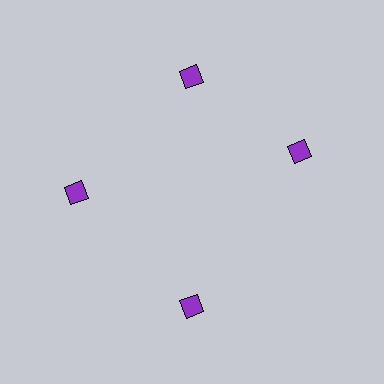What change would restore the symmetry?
The symmetry would be restored by rotating it back into even spacing with its neighbors so that all 4 squares sit at equal angles and equal distance from the center.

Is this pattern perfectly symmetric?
No. The 4 purple squares are arranged in a ring, but one element near the 3 o'clock position is rotated out of alignment along the ring, breaking the 4-fold rotational symmetry.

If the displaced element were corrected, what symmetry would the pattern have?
It would have 4-fold rotational symmetry — the pattern would map onto itself every 90 degrees.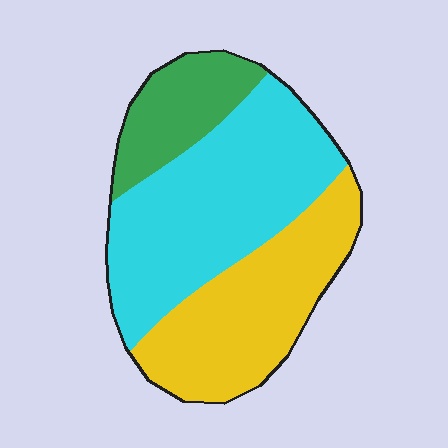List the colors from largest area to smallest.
From largest to smallest: cyan, yellow, green.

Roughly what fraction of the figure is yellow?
Yellow takes up between a quarter and a half of the figure.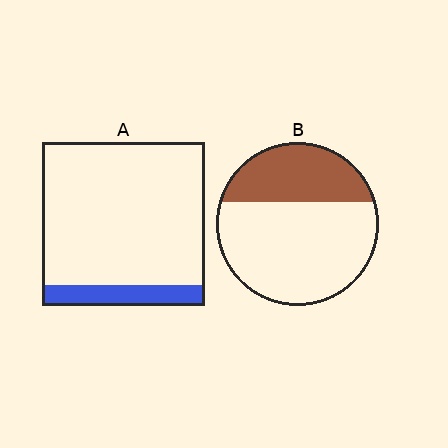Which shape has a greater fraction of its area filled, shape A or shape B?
Shape B.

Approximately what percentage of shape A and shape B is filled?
A is approximately 15% and B is approximately 35%.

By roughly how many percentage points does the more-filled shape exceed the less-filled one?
By roughly 20 percentage points (B over A).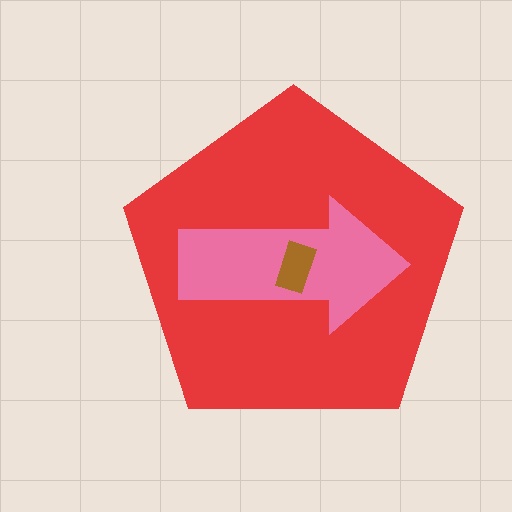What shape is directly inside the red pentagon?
The pink arrow.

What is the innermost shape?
The brown rectangle.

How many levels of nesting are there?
3.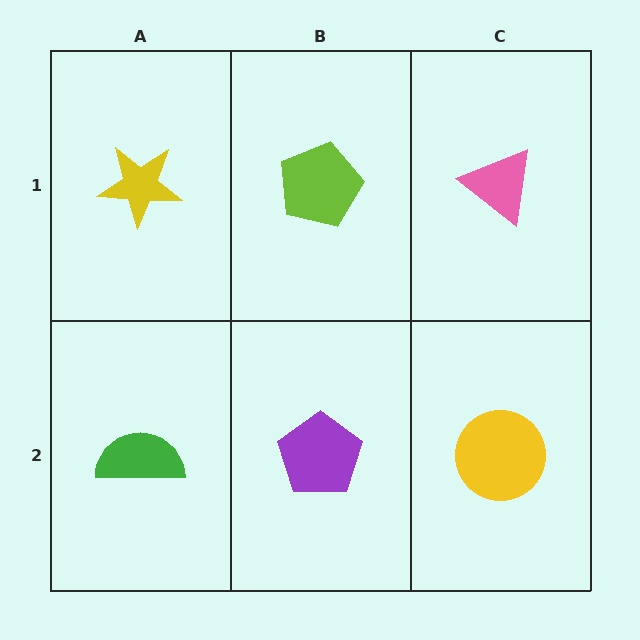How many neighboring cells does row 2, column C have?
2.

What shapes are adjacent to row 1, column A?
A green semicircle (row 2, column A), a lime pentagon (row 1, column B).